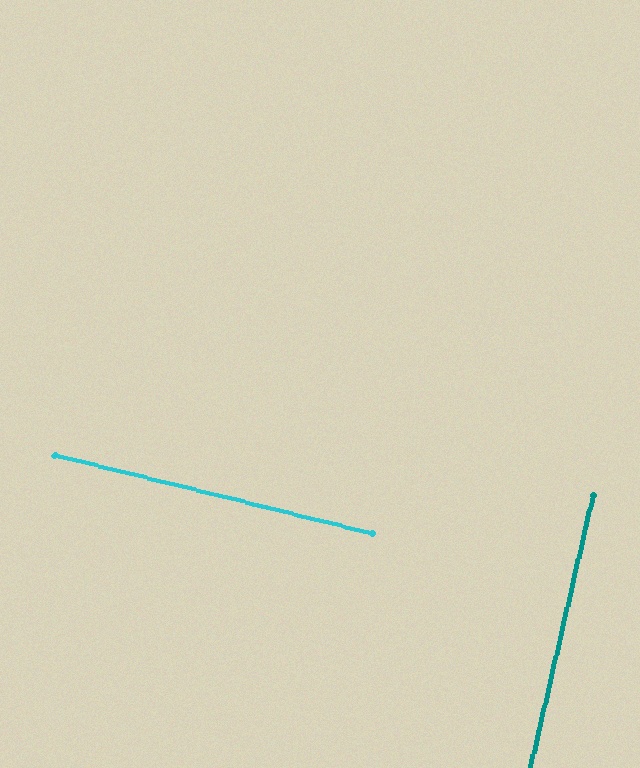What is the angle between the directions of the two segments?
Approximately 89 degrees.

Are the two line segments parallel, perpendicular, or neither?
Perpendicular — they meet at approximately 89°.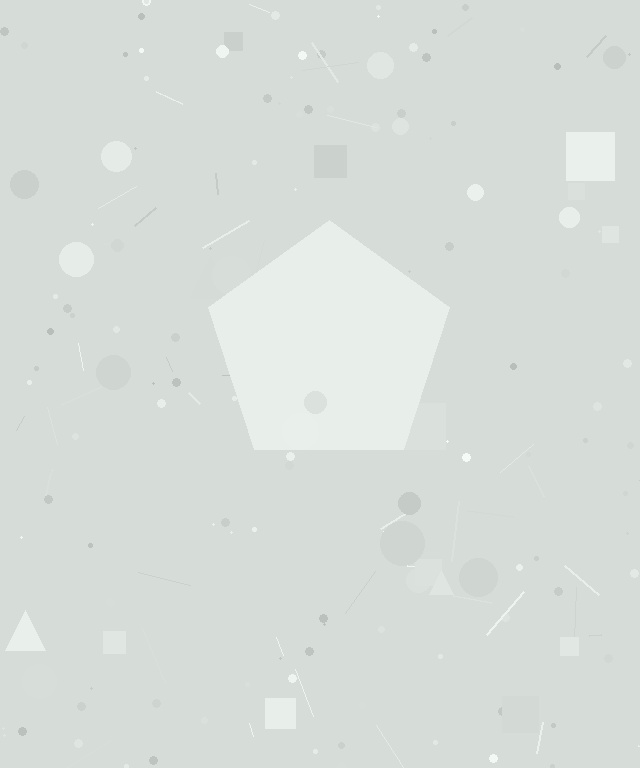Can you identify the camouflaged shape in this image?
The camouflaged shape is a pentagon.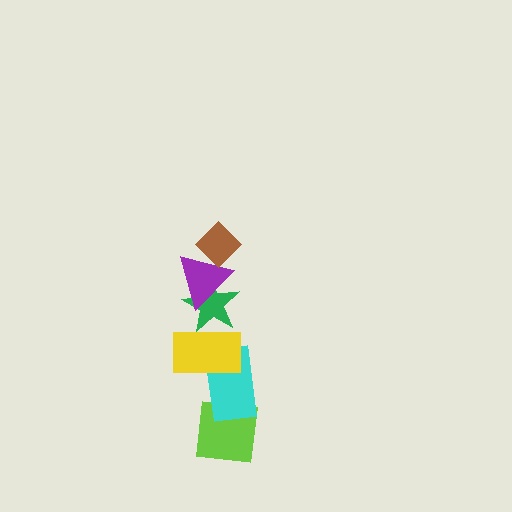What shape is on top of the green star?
The purple triangle is on top of the green star.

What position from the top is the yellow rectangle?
The yellow rectangle is 4th from the top.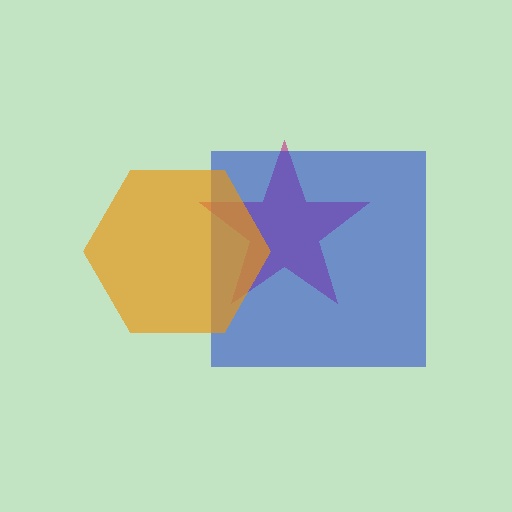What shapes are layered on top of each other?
The layered shapes are: a magenta star, a blue square, an orange hexagon.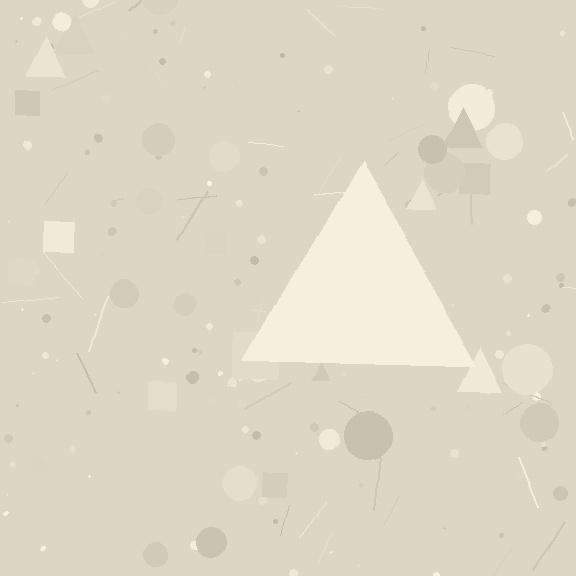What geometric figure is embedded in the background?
A triangle is embedded in the background.